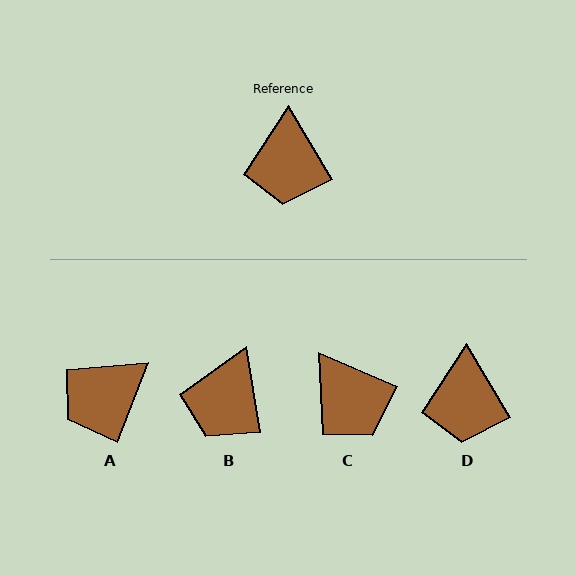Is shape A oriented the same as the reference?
No, it is off by about 51 degrees.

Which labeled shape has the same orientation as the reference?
D.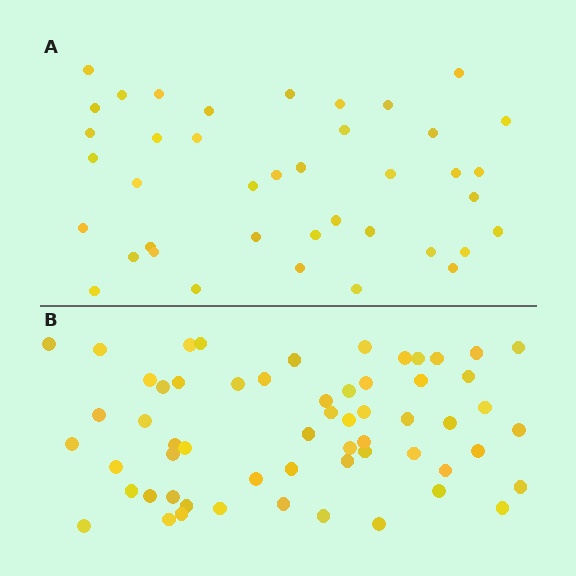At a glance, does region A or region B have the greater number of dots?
Region B (the bottom region) has more dots.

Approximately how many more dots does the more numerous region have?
Region B has approximately 20 more dots than region A.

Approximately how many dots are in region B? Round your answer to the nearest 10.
About 60 dots. (The exact count is 59, which rounds to 60.)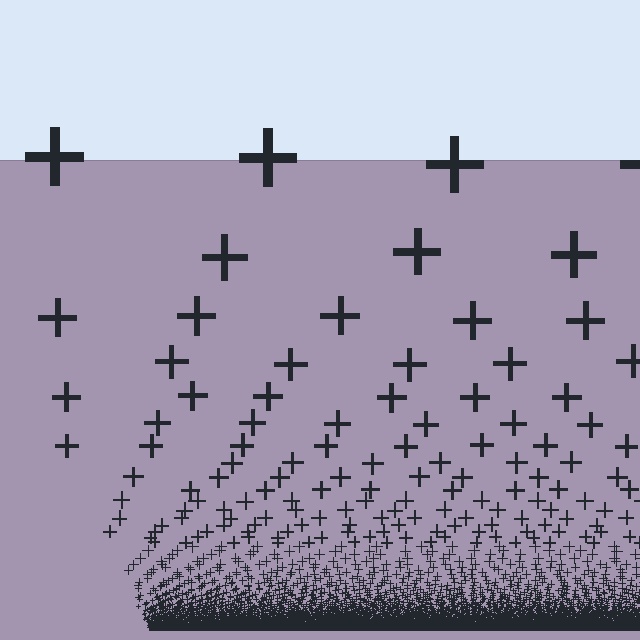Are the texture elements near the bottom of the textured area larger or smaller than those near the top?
Smaller. The gradient is inverted — elements near the bottom are smaller and denser.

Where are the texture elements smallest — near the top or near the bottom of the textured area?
Near the bottom.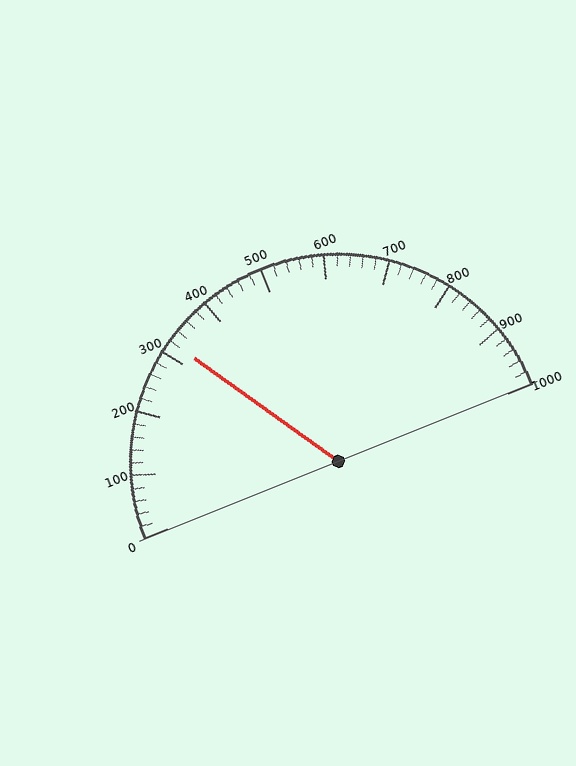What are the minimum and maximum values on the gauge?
The gauge ranges from 0 to 1000.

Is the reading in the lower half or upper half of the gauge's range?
The reading is in the lower half of the range (0 to 1000).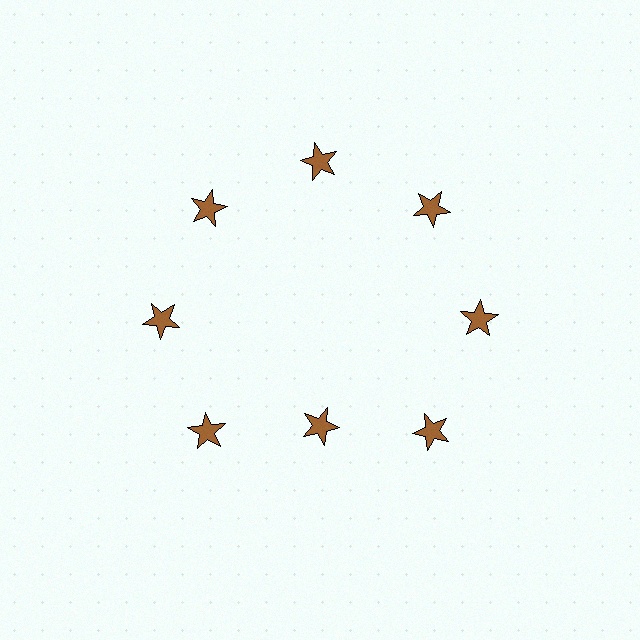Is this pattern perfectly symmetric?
No. The 8 brown stars are arranged in a ring, but one element near the 6 o'clock position is pulled inward toward the center, breaking the 8-fold rotational symmetry.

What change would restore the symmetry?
The symmetry would be restored by moving it outward, back onto the ring so that all 8 stars sit at equal angles and equal distance from the center.